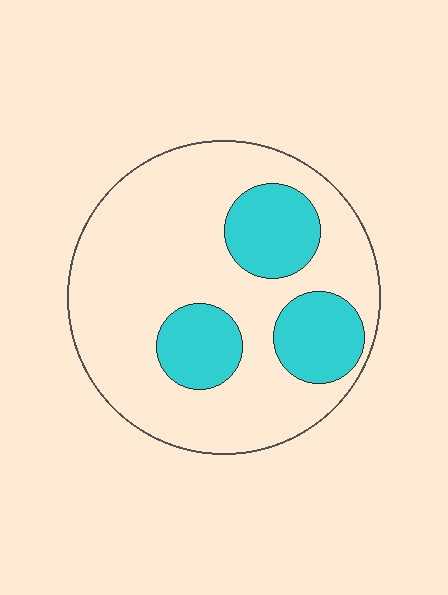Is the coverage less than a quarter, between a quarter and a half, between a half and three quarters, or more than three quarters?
Between a quarter and a half.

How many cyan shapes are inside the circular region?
3.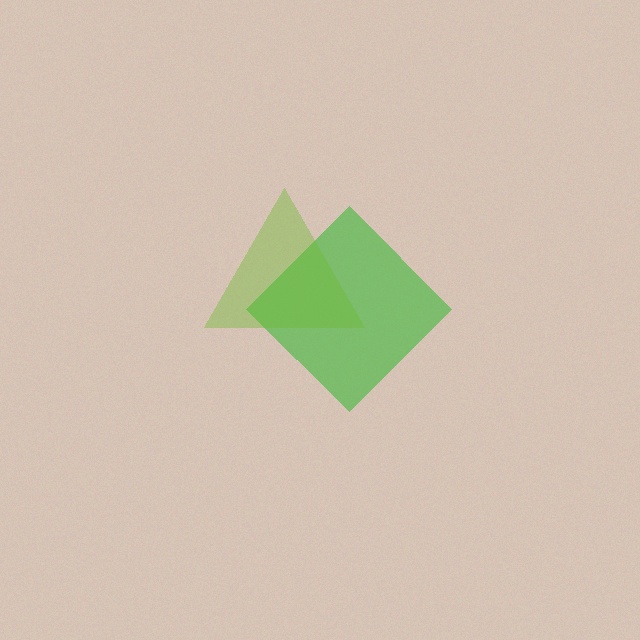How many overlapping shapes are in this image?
There are 2 overlapping shapes in the image.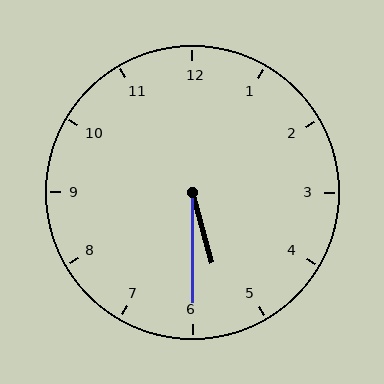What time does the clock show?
5:30.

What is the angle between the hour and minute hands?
Approximately 15 degrees.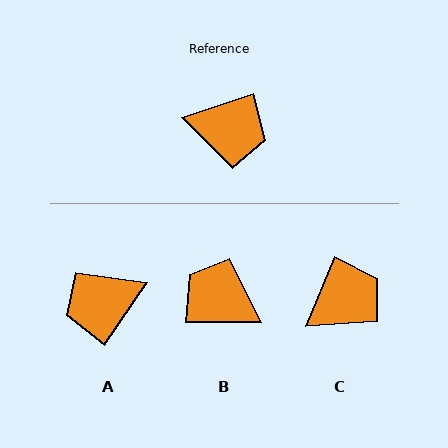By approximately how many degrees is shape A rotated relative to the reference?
Approximately 142 degrees clockwise.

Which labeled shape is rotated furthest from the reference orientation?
B, about 161 degrees away.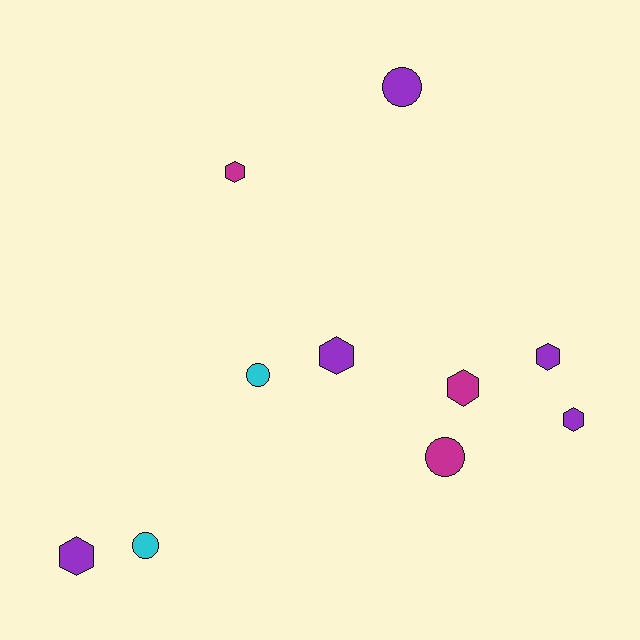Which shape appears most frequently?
Hexagon, with 6 objects.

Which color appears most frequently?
Purple, with 5 objects.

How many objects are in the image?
There are 10 objects.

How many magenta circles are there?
There is 1 magenta circle.